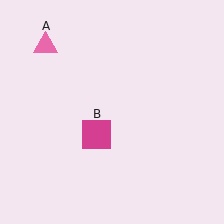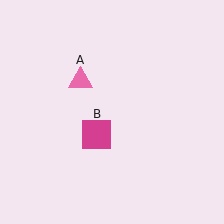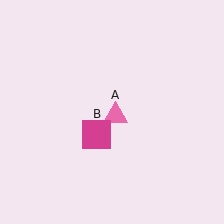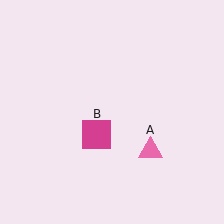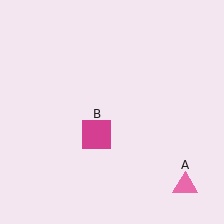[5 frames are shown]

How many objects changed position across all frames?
1 object changed position: pink triangle (object A).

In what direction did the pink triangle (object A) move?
The pink triangle (object A) moved down and to the right.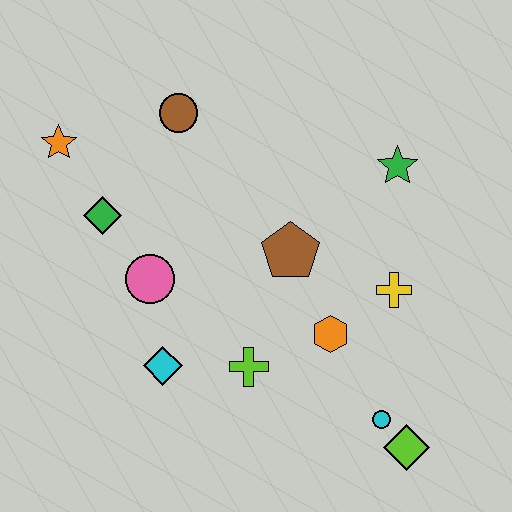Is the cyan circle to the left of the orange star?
No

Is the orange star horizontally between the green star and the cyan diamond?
No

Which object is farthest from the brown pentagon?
The orange star is farthest from the brown pentagon.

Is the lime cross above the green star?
No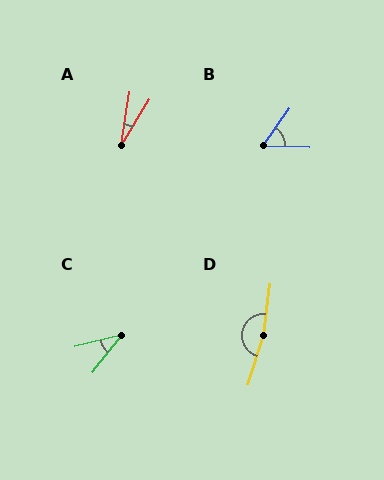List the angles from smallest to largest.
A (23°), C (38°), B (56°), D (170°).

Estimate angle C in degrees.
Approximately 38 degrees.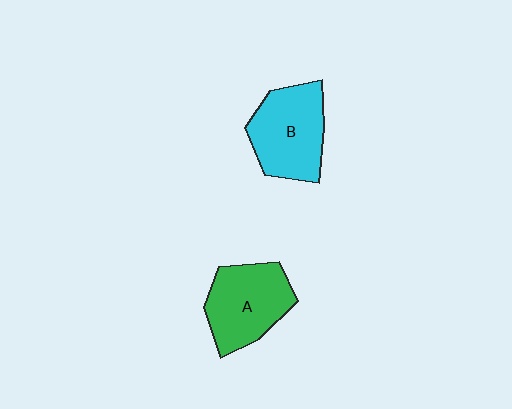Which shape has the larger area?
Shape B (cyan).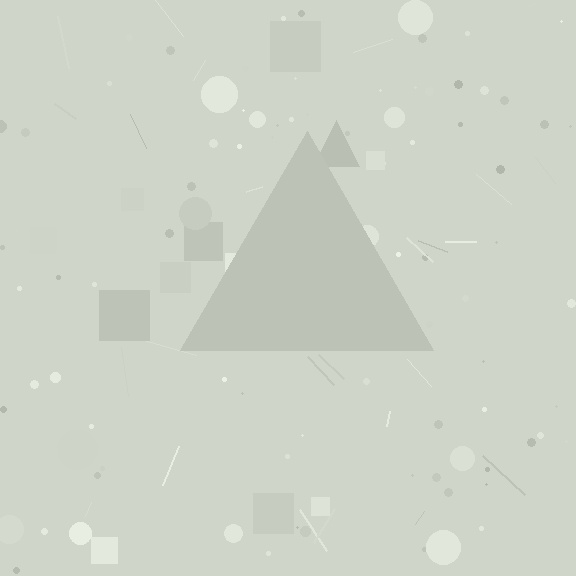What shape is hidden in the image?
A triangle is hidden in the image.